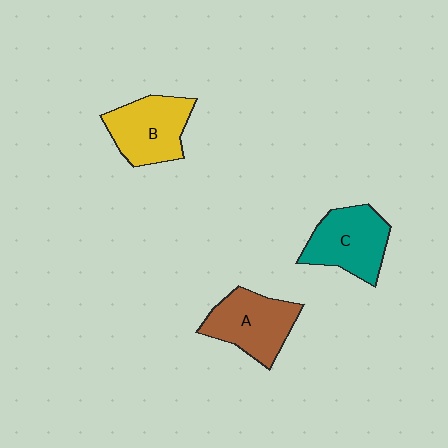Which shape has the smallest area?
Shape A (brown).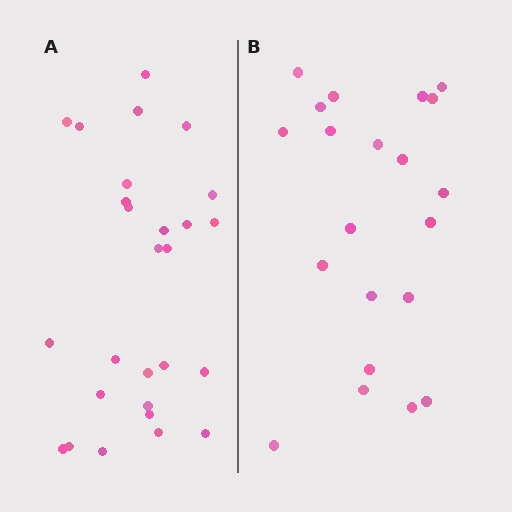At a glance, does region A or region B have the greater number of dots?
Region A (the left region) has more dots.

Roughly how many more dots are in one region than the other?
Region A has about 6 more dots than region B.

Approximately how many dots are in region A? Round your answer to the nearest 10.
About 30 dots. (The exact count is 27, which rounds to 30.)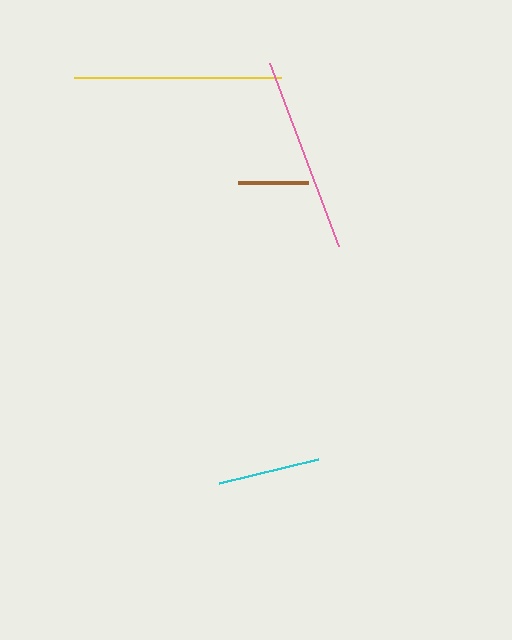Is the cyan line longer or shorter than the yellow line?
The yellow line is longer than the cyan line.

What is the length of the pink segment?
The pink segment is approximately 196 pixels long.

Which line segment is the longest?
The yellow line is the longest at approximately 207 pixels.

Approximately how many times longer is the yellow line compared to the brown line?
The yellow line is approximately 3.0 times the length of the brown line.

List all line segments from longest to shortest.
From longest to shortest: yellow, pink, cyan, brown.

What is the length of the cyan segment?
The cyan segment is approximately 102 pixels long.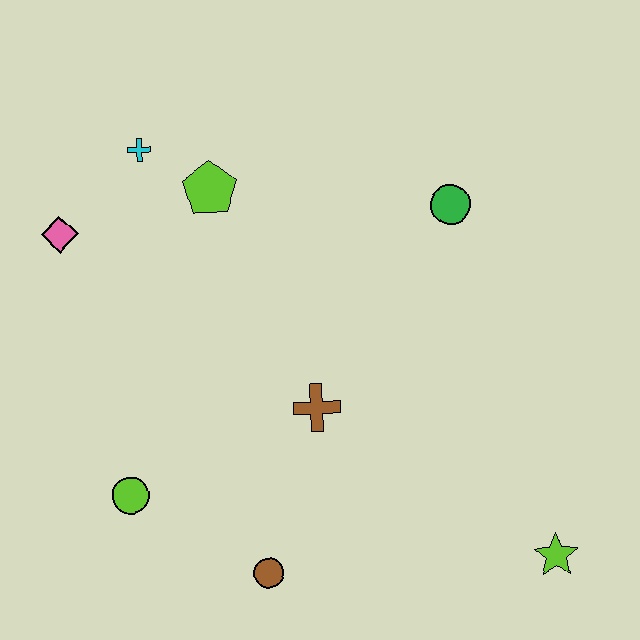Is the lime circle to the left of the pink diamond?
No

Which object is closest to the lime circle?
The brown circle is closest to the lime circle.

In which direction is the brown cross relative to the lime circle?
The brown cross is to the right of the lime circle.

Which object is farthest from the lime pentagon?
The lime star is farthest from the lime pentagon.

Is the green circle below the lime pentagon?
Yes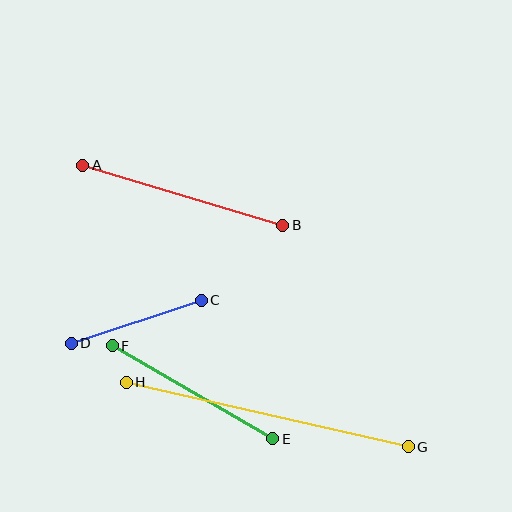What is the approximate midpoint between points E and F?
The midpoint is at approximately (192, 392) pixels.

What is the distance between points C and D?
The distance is approximately 137 pixels.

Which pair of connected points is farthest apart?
Points G and H are farthest apart.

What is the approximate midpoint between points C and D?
The midpoint is at approximately (136, 322) pixels.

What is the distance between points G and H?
The distance is approximately 289 pixels.